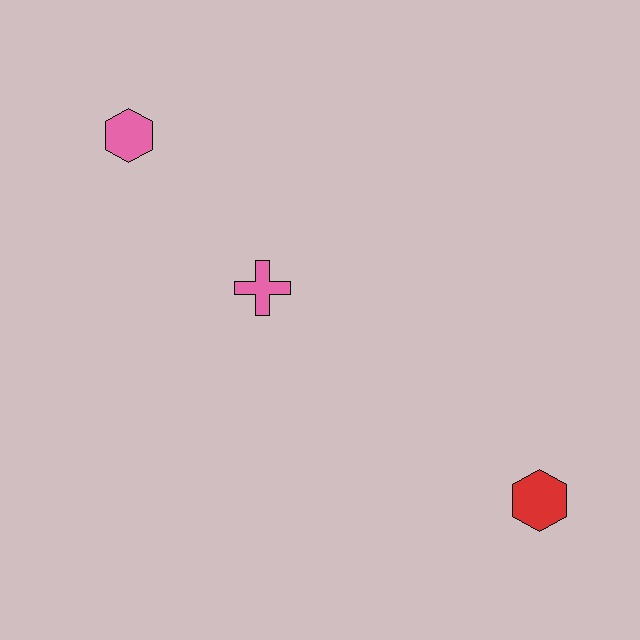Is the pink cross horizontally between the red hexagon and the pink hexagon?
Yes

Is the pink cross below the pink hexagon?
Yes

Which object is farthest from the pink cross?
The red hexagon is farthest from the pink cross.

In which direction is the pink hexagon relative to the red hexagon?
The pink hexagon is to the left of the red hexagon.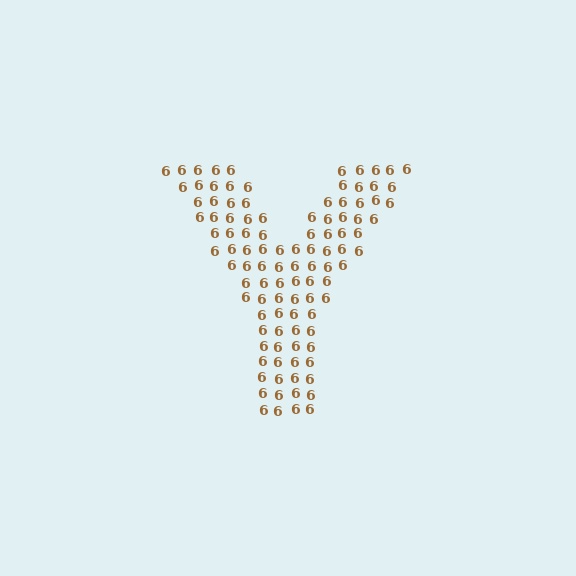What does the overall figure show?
The overall figure shows the letter Y.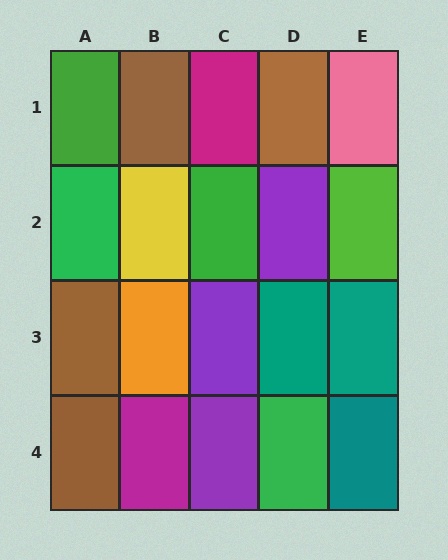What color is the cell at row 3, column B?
Orange.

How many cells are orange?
1 cell is orange.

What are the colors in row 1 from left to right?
Green, brown, magenta, brown, pink.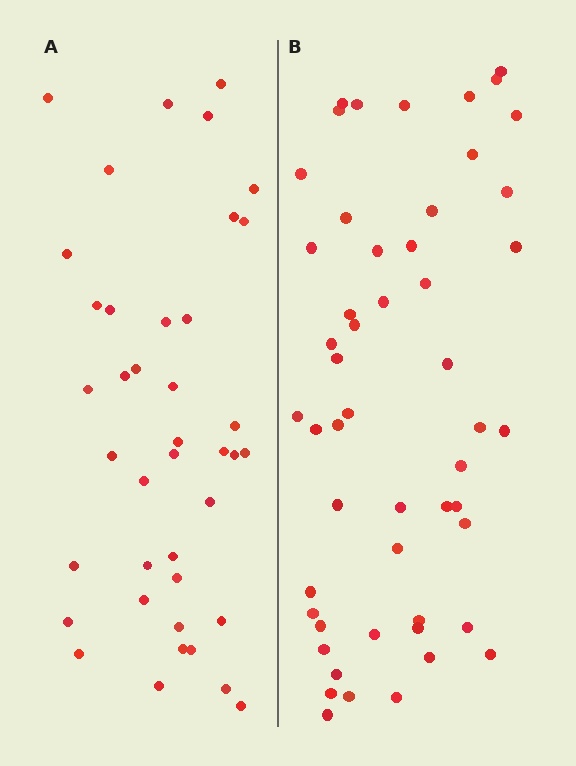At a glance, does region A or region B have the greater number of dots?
Region B (the right region) has more dots.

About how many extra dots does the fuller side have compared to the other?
Region B has roughly 12 or so more dots than region A.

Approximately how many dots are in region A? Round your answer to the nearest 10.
About 40 dots.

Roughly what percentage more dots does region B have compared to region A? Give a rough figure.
About 30% more.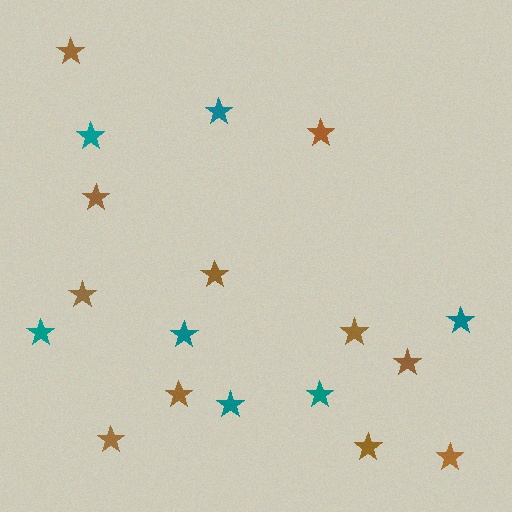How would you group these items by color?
There are 2 groups: one group of brown stars (11) and one group of teal stars (7).